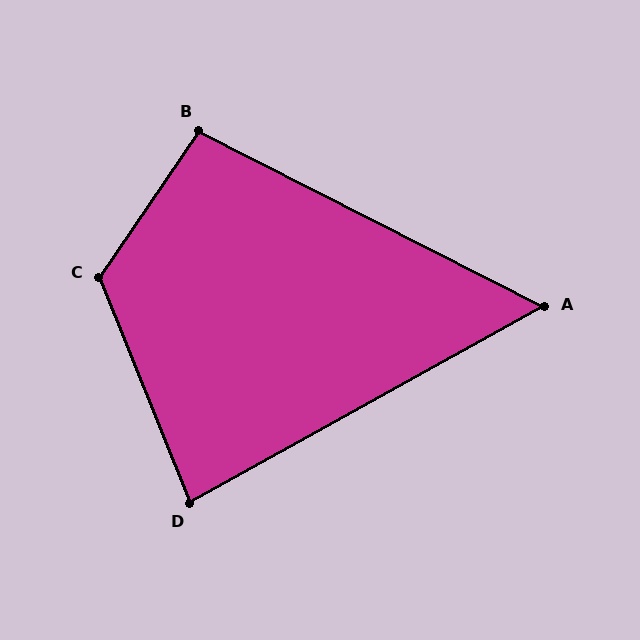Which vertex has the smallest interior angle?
A, at approximately 56 degrees.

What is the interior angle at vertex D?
Approximately 83 degrees (acute).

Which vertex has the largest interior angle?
C, at approximately 124 degrees.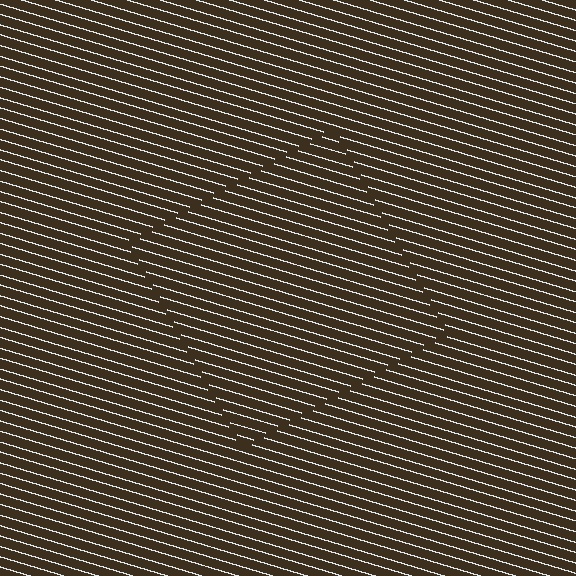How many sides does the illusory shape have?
4 sides — the line-ends trace a square.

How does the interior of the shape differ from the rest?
The interior of the shape contains the same grating, shifted by half a period — the contour is defined by the phase discontinuity where line-ends from the inner and outer gratings abut.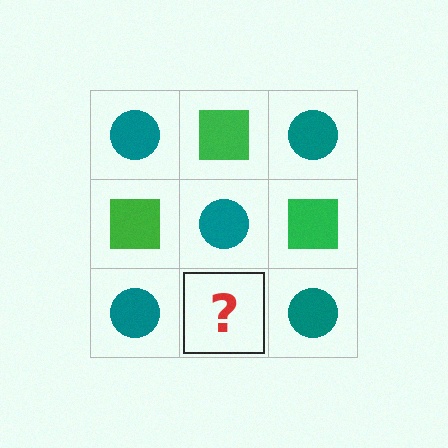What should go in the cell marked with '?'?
The missing cell should contain a green square.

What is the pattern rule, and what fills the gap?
The rule is that it alternates teal circle and green square in a checkerboard pattern. The gap should be filled with a green square.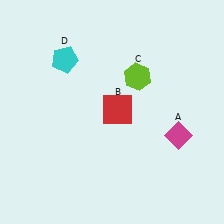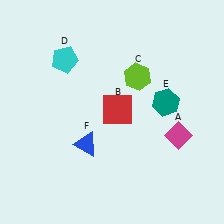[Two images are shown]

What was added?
A teal hexagon (E), a blue triangle (F) were added in Image 2.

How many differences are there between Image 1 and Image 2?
There are 2 differences between the two images.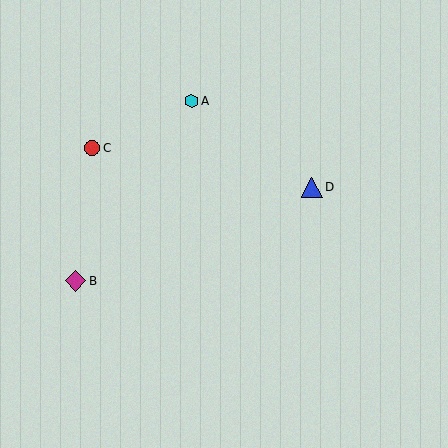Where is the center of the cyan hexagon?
The center of the cyan hexagon is at (191, 101).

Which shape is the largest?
The magenta diamond (labeled B) is the largest.